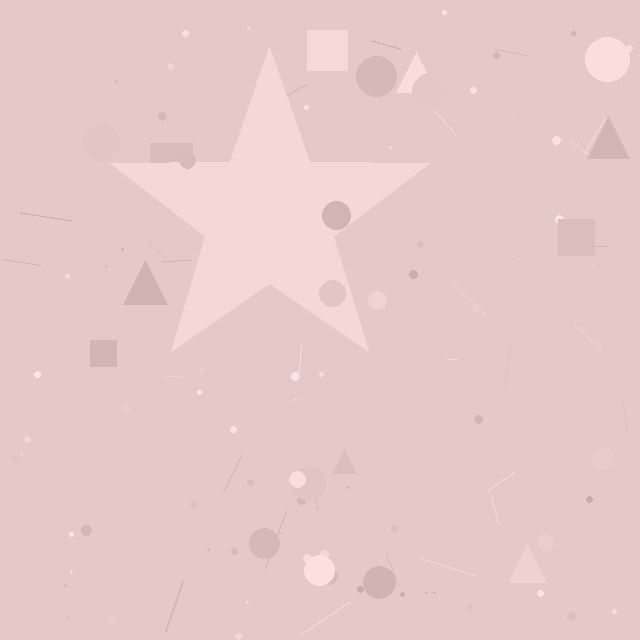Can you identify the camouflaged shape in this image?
The camouflaged shape is a star.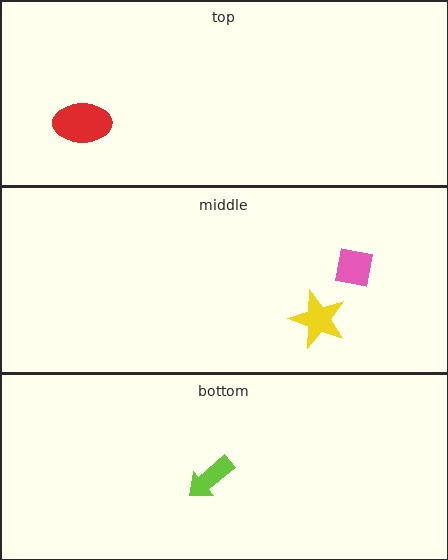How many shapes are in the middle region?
2.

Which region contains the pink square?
The middle region.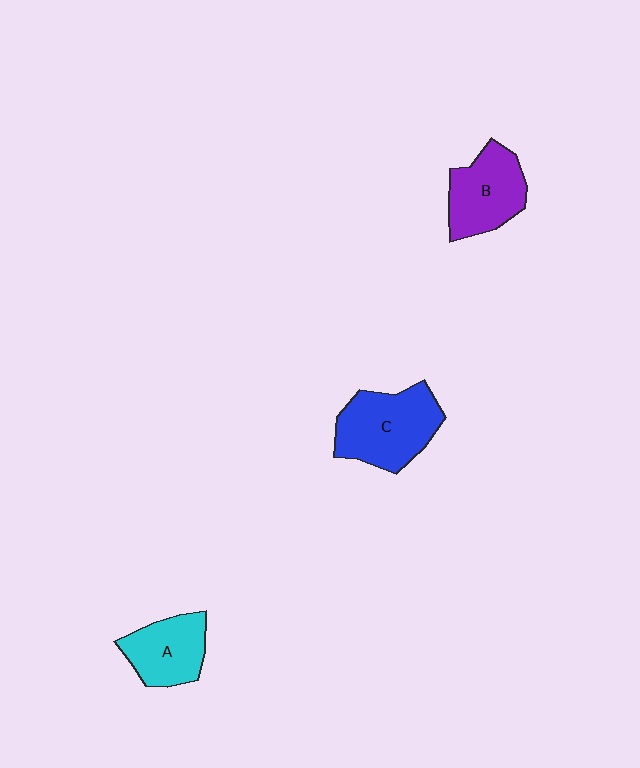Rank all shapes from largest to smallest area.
From largest to smallest: C (blue), B (purple), A (cyan).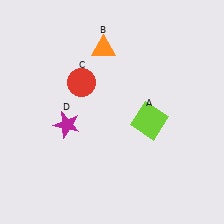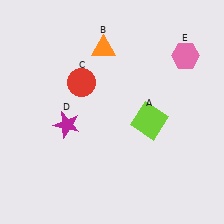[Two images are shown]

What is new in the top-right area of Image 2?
A pink hexagon (E) was added in the top-right area of Image 2.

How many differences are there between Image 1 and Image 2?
There is 1 difference between the two images.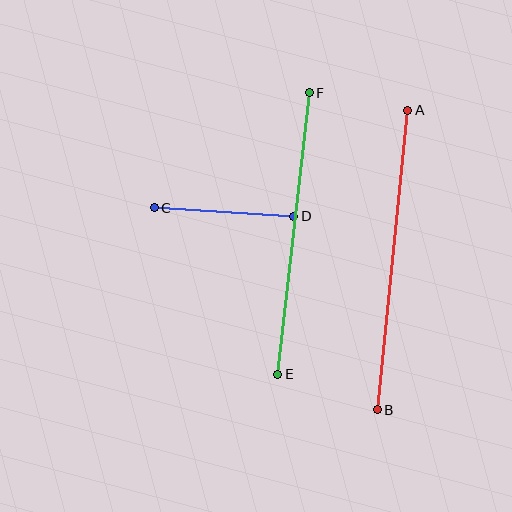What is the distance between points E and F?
The distance is approximately 283 pixels.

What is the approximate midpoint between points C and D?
The midpoint is at approximately (224, 212) pixels.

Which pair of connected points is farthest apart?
Points A and B are farthest apart.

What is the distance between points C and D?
The distance is approximately 140 pixels.